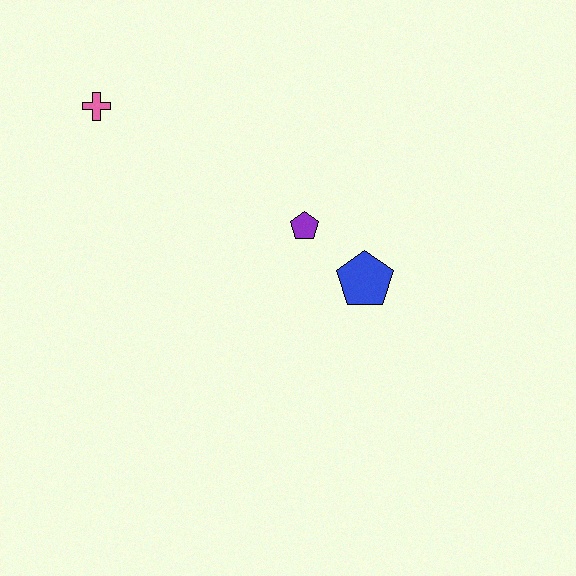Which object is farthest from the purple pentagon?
The pink cross is farthest from the purple pentagon.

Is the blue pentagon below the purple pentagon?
Yes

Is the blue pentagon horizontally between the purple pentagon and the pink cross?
No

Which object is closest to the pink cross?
The purple pentagon is closest to the pink cross.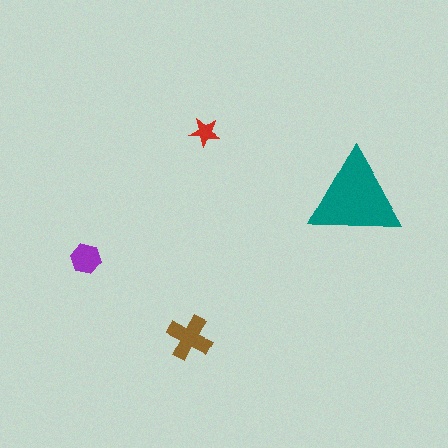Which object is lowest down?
The brown cross is bottommost.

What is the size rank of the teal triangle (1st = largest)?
1st.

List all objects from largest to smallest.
The teal triangle, the brown cross, the purple hexagon, the red star.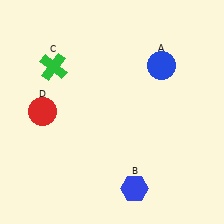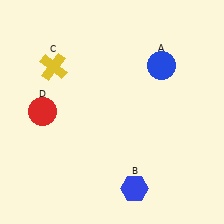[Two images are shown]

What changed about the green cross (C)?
In Image 1, C is green. In Image 2, it changed to yellow.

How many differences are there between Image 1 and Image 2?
There is 1 difference between the two images.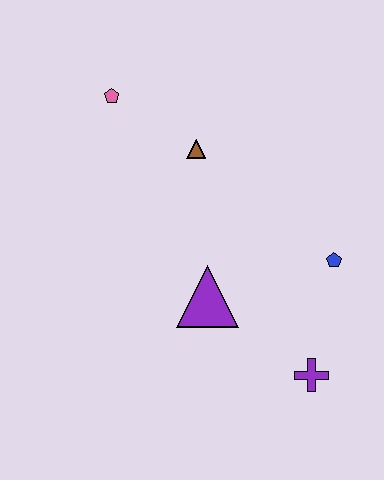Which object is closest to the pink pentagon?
The brown triangle is closest to the pink pentagon.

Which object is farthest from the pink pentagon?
The purple cross is farthest from the pink pentagon.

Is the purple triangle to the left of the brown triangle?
No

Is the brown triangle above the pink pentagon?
No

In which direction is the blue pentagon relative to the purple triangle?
The blue pentagon is to the right of the purple triangle.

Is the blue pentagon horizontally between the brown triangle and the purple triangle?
No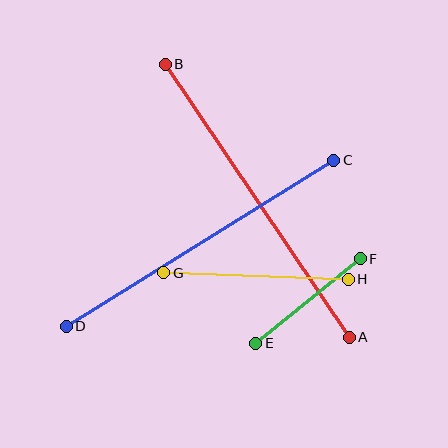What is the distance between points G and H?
The distance is approximately 184 pixels.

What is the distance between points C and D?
The distance is approximately 314 pixels.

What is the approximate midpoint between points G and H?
The midpoint is at approximately (256, 276) pixels.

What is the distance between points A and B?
The distance is approximately 329 pixels.